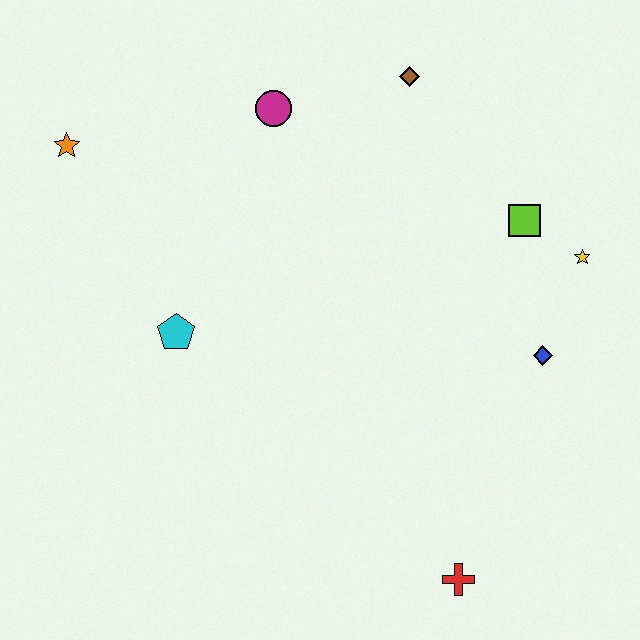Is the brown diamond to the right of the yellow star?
No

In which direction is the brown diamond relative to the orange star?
The brown diamond is to the right of the orange star.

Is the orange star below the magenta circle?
Yes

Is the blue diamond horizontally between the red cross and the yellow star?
Yes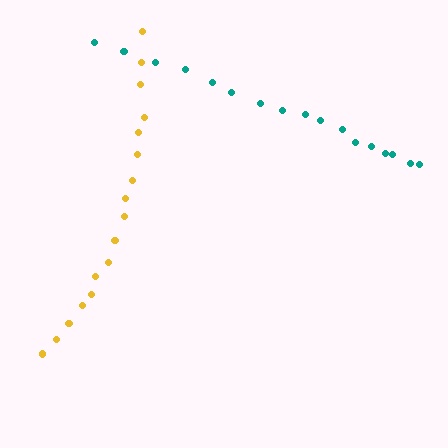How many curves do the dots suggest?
There are 2 distinct paths.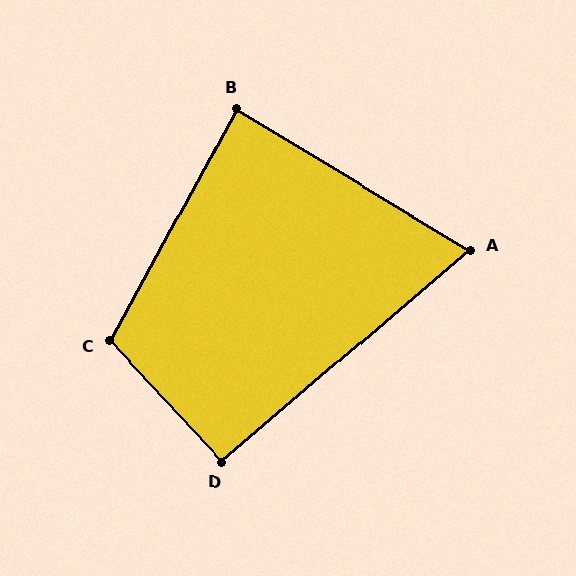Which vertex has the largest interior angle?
C, at approximately 108 degrees.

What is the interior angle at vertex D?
Approximately 93 degrees (approximately right).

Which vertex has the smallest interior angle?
A, at approximately 72 degrees.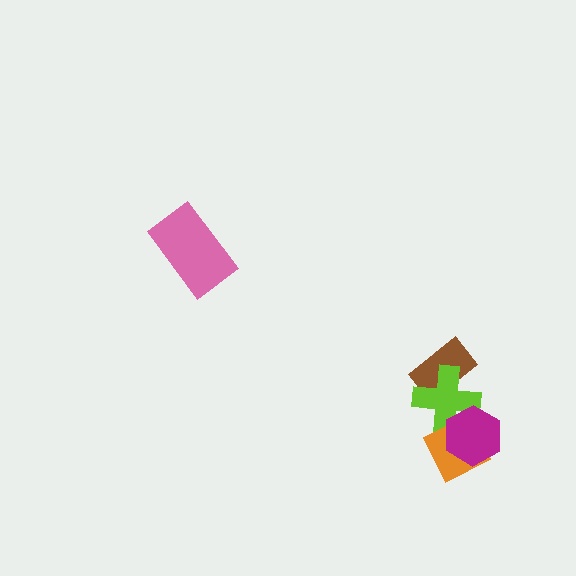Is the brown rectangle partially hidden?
Yes, it is partially covered by another shape.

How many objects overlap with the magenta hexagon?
2 objects overlap with the magenta hexagon.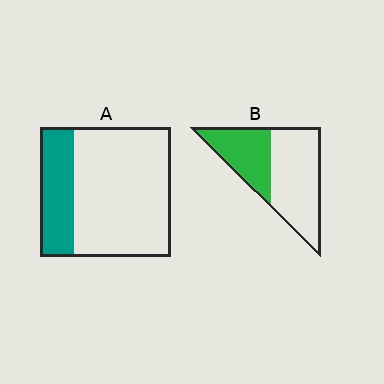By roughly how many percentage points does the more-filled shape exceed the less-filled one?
By roughly 15 percentage points (B over A).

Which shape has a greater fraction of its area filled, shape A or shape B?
Shape B.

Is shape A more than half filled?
No.